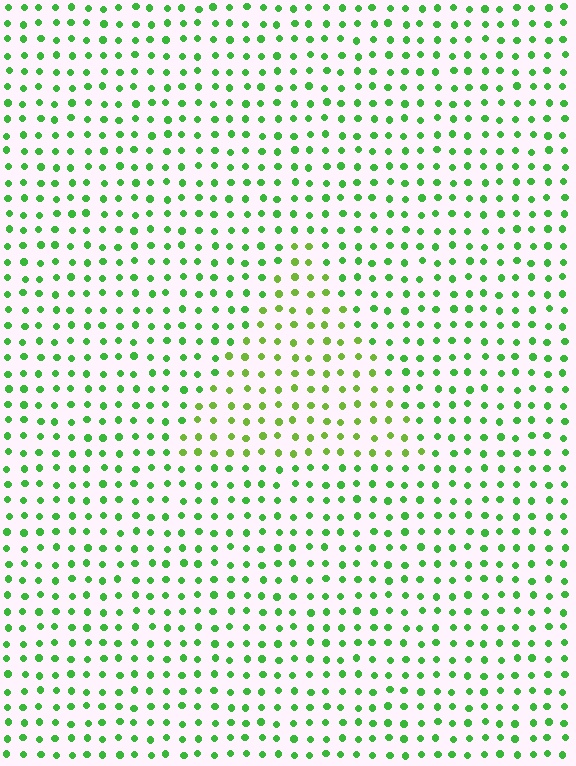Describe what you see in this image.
The image is filled with small green elements in a uniform arrangement. A triangle-shaped region is visible where the elements are tinted to a slightly different hue, forming a subtle color boundary.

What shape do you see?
I see a triangle.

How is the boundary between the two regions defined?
The boundary is defined purely by a slight shift in hue (about 27 degrees). Spacing, size, and orientation are identical on both sides.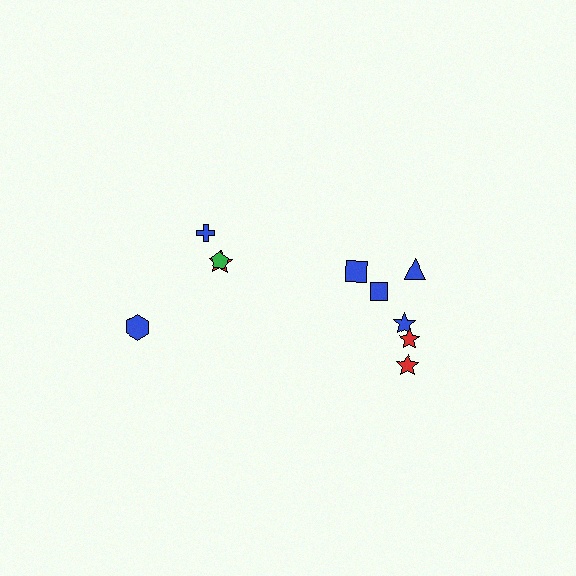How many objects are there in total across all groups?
There are 10 objects.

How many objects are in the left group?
There are 4 objects.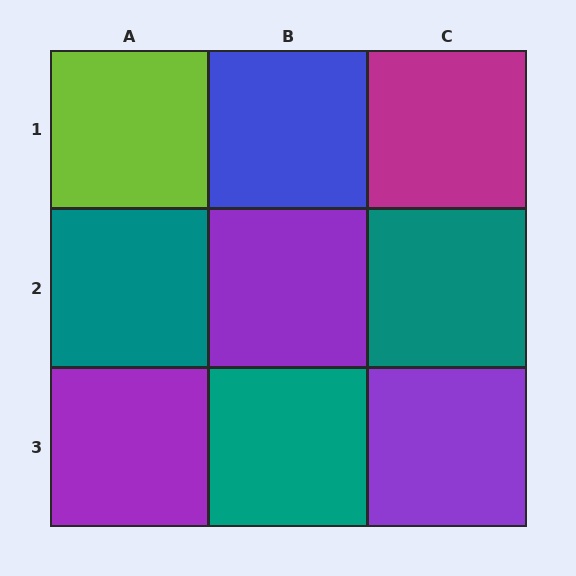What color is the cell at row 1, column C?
Magenta.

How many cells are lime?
1 cell is lime.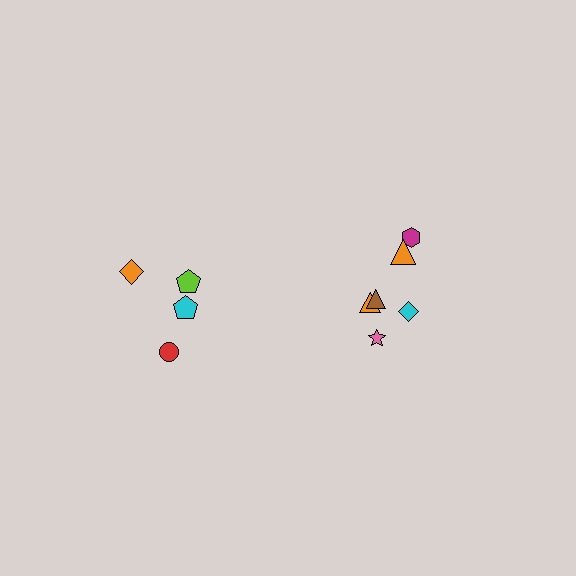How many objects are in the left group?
There are 4 objects.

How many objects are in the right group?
There are 6 objects.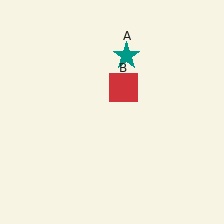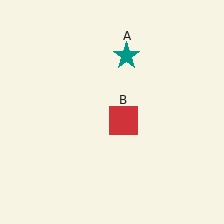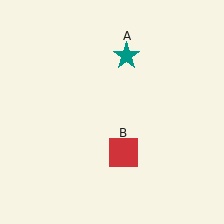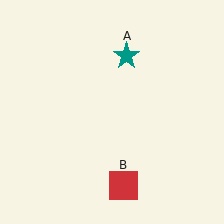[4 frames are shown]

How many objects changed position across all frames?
1 object changed position: red square (object B).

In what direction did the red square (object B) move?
The red square (object B) moved down.